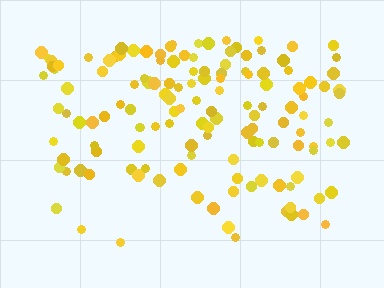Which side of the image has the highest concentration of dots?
The top.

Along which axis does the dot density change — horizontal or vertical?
Vertical.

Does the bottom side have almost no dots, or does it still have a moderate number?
Still a moderate number, just noticeably fewer than the top.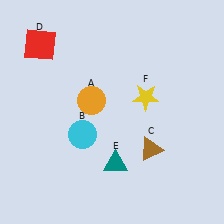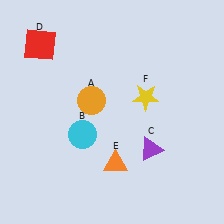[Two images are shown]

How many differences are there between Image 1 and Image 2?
There are 2 differences between the two images.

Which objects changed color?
C changed from brown to purple. E changed from teal to orange.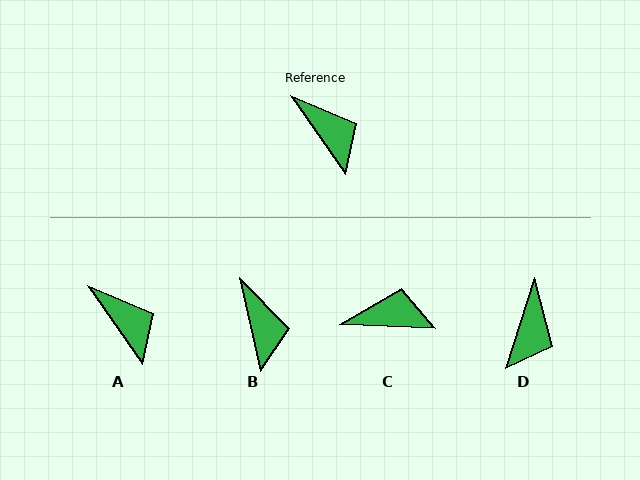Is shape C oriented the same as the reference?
No, it is off by about 53 degrees.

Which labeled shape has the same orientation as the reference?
A.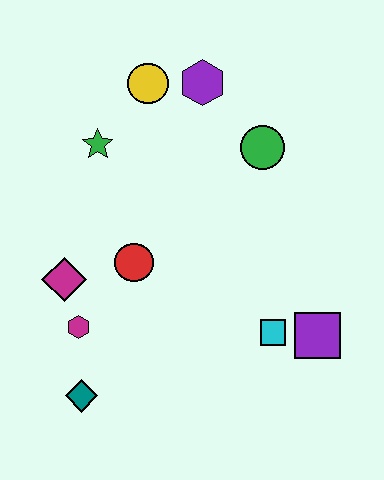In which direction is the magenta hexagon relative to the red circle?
The magenta hexagon is below the red circle.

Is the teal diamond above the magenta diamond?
No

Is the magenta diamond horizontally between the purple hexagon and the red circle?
No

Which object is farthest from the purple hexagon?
The teal diamond is farthest from the purple hexagon.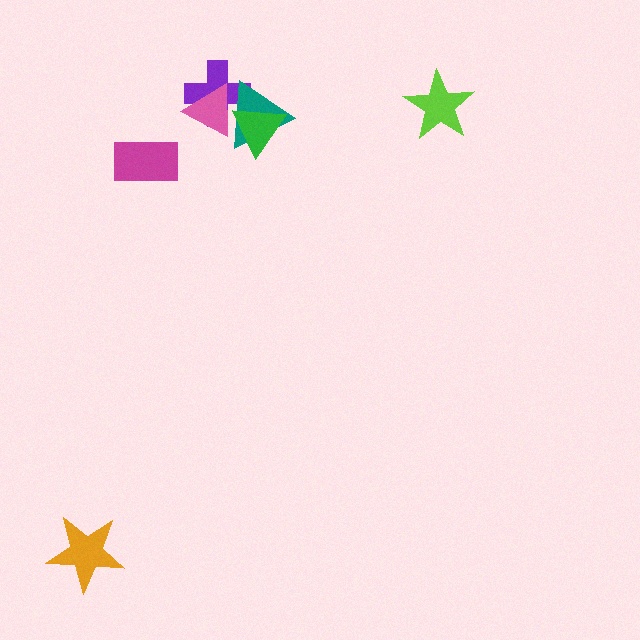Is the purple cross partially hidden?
Yes, it is partially covered by another shape.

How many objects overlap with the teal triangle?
3 objects overlap with the teal triangle.